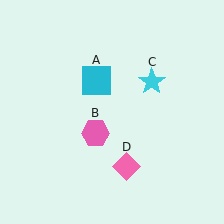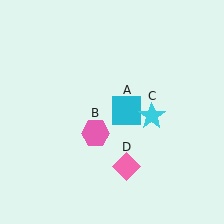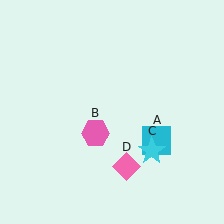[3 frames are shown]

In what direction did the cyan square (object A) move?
The cyan square (object A) moved down and to the right.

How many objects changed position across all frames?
2 objects changed position: cyan square (object A), cyan star (object C).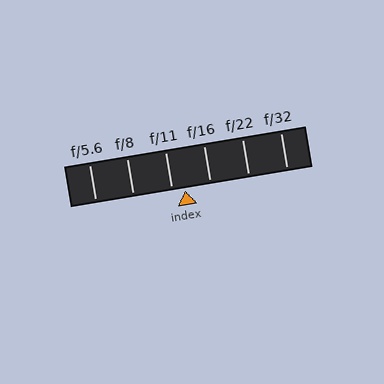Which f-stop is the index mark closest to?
The index mark is closest to f/11.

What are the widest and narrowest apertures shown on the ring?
The widest aperture shown is f/5.6 and the narrowest is f/32.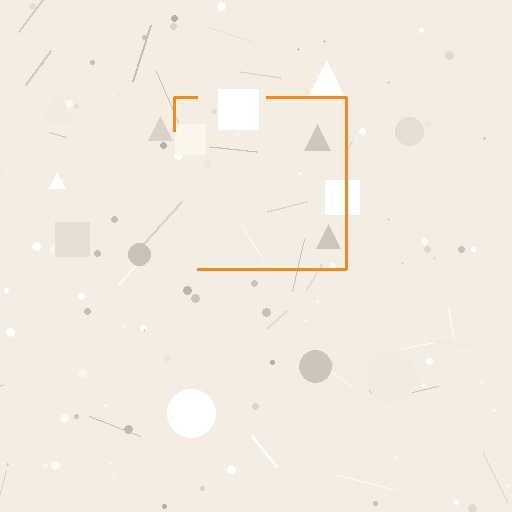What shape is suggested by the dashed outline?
The dashed outline suggests a square.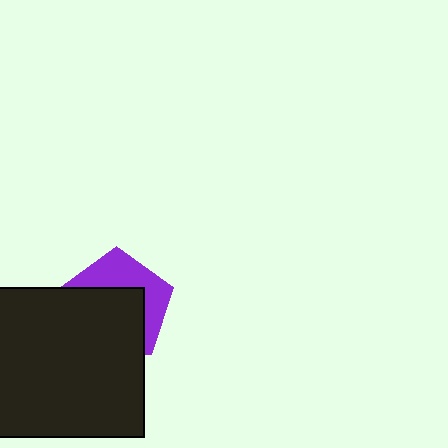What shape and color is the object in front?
The object in front is a black square.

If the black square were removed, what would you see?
You would see the complete purple pentagon.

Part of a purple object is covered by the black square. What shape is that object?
It is a pentagon.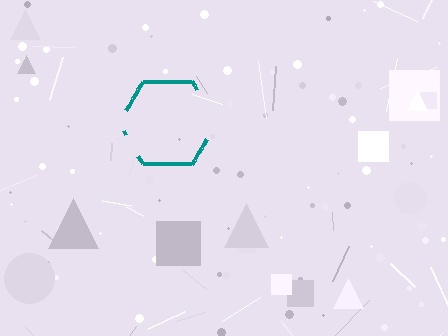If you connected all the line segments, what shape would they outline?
They would outline a hexagon.